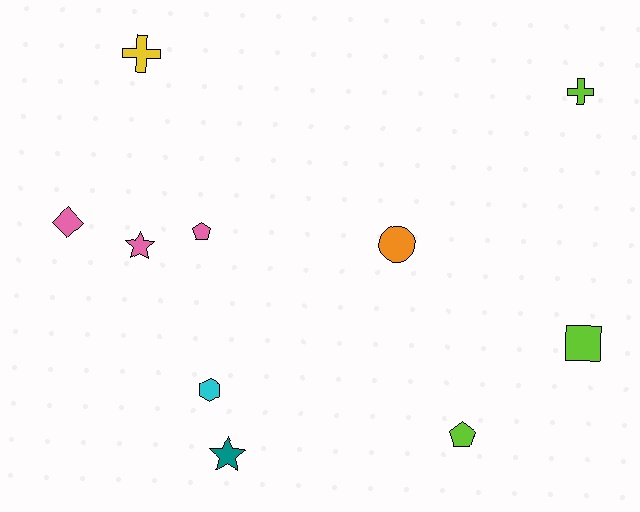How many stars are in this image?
There are 2 stars.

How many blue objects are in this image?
There are no blue objects.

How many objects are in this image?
There are 10 objects.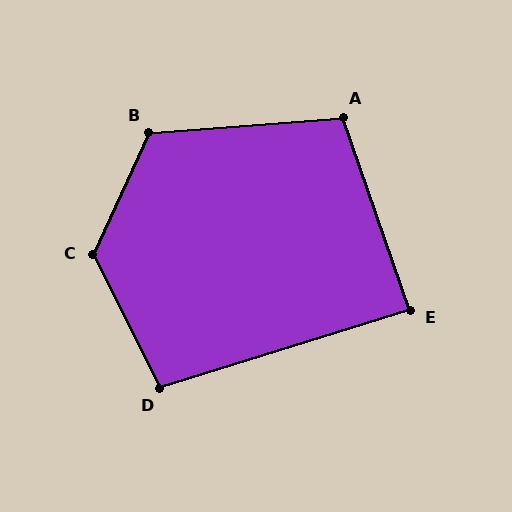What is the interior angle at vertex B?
Approximately 119 degrees (obtuse).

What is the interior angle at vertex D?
Approximately 99 degrees (obtuse).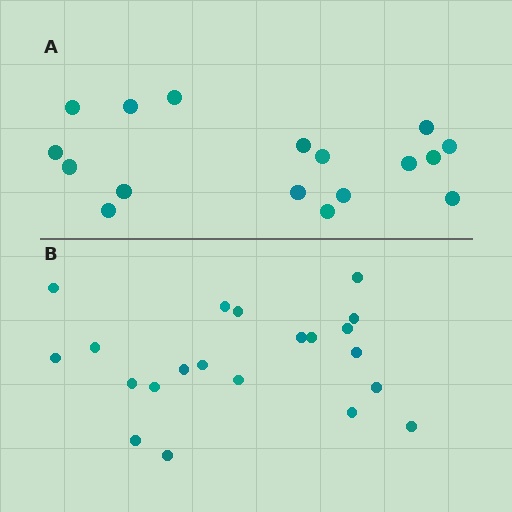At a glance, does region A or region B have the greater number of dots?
Region B (the bottom region) has more dots.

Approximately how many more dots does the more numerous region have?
Region B has about 4 more dots than region A.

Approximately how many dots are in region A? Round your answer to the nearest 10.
About 20 dots. (The exact count is 17, which rounds to 20.)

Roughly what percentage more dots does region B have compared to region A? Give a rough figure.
About 25% more.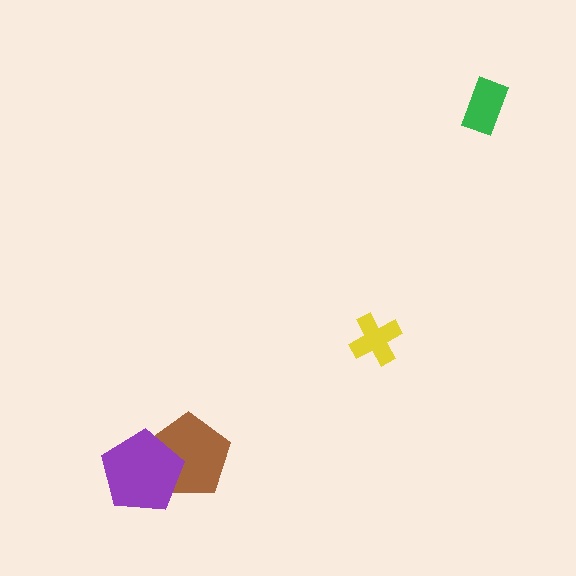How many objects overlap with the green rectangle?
0 objects overlap with the green rectangle.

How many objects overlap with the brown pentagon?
1 object overlaps with the brown pentagon.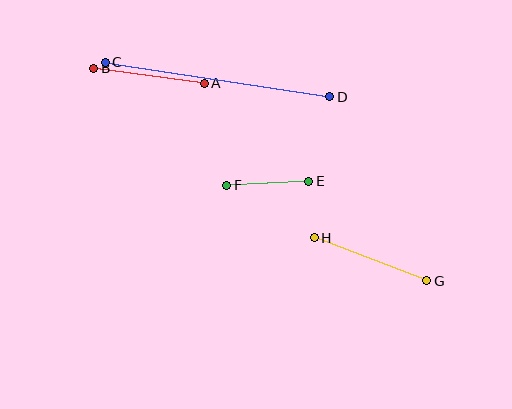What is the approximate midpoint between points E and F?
The midpoint is at approximately (268, 183) pixels.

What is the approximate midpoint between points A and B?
The midpoint is at approximately (149, 76) pixels.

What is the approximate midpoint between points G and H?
The midpoint is at approximately (371, 259) pixels.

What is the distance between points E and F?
The distance is approximately 82 pixels.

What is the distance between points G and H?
The distance is approximately 120 pixels.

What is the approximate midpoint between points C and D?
The midpoint is at approximately (217, 80) pixels.